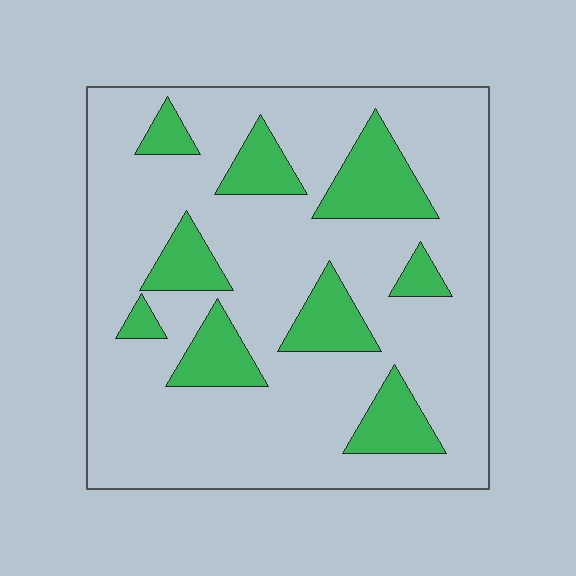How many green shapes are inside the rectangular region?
9.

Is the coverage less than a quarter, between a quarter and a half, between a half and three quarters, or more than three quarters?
Less than a quarter.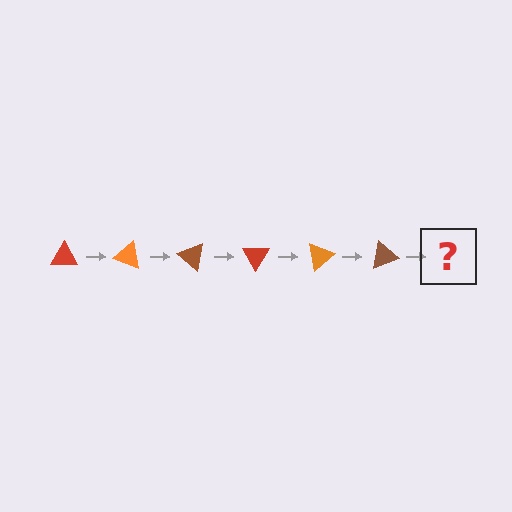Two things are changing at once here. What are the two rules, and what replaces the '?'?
The two rules are that it rotates 20 degrees each step and the color cycles through red, orange, and brown. The '?' should be a red triangle, rotated 120 degrees from the start.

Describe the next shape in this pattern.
It should be a red triangle, rotated 120 degrees from the start.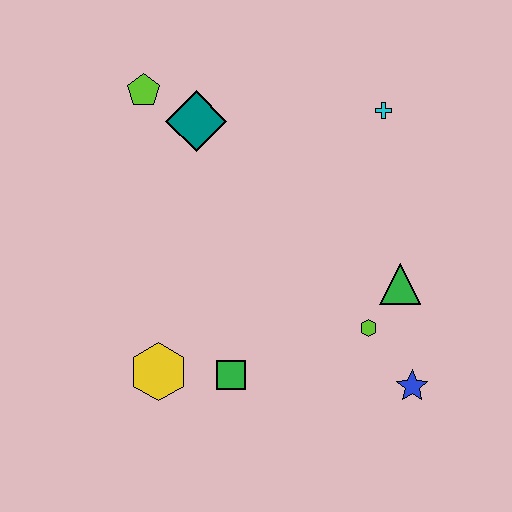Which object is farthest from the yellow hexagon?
The cyan cross is farthest from the yellow hexagon.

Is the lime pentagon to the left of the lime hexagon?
Yes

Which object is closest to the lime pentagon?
The teal diamond is closest to the lime pentagon.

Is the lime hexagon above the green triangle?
No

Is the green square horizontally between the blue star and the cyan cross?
No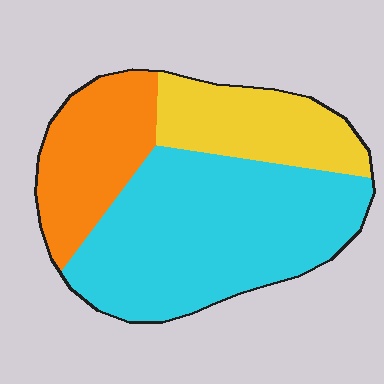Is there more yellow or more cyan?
Cyan.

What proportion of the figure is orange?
Orange covers 23% of the figure.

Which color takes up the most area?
Cyan, at roughly 55%.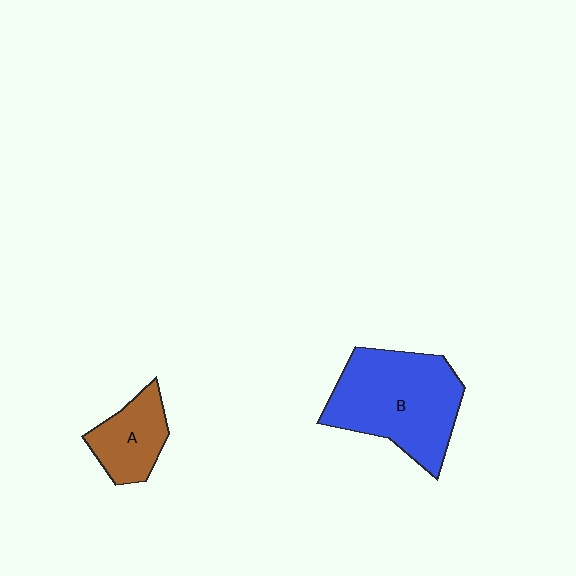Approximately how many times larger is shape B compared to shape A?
Approximately 2.2 times.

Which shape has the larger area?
Shape B (blue).